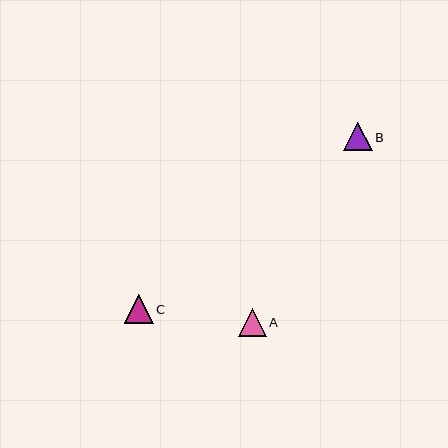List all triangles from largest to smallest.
From largest to smallest: C, B, A.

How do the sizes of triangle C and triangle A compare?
Triangle C and triangle A are approximately the same size.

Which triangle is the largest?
Triangle C is the largest with a size of approximately 29 pixels.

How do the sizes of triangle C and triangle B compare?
Triangle C and triangle B are approximately the same size.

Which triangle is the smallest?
Triangle A is the smallest with a size of approximately 28 pixels.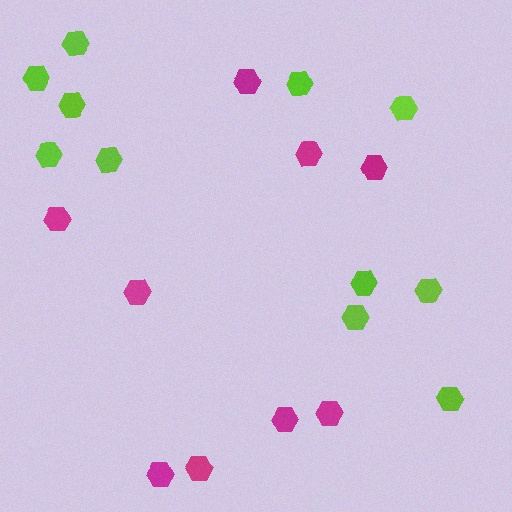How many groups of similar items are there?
There are 2 groups: one group of magenta hexagons (9) and one group of lime hexagons (11).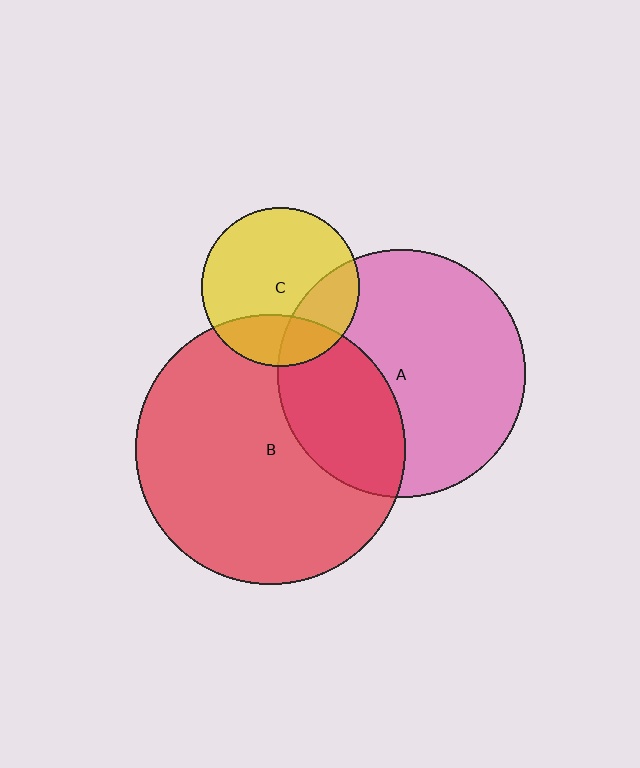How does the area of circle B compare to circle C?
Approximately 2.9 times.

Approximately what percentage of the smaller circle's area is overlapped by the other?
Approximately 35%.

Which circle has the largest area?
Circle B (red).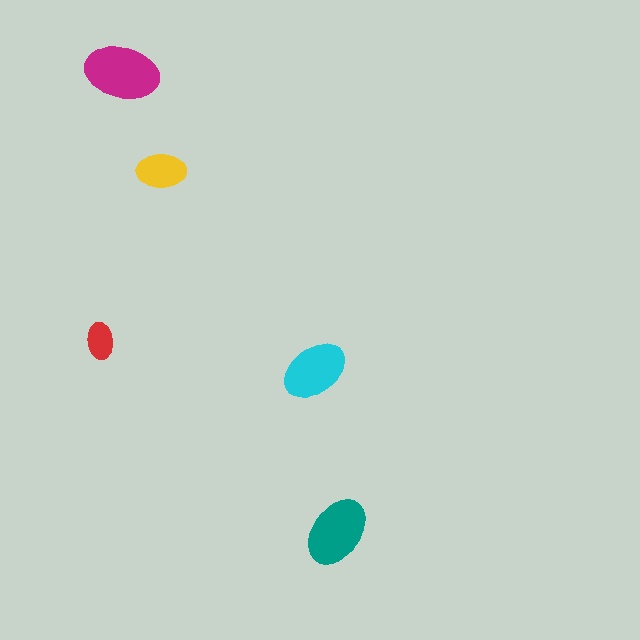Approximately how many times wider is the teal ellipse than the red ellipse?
About 2 times wider.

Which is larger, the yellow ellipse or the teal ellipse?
The teal one.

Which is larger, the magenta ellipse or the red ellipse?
The magenta one.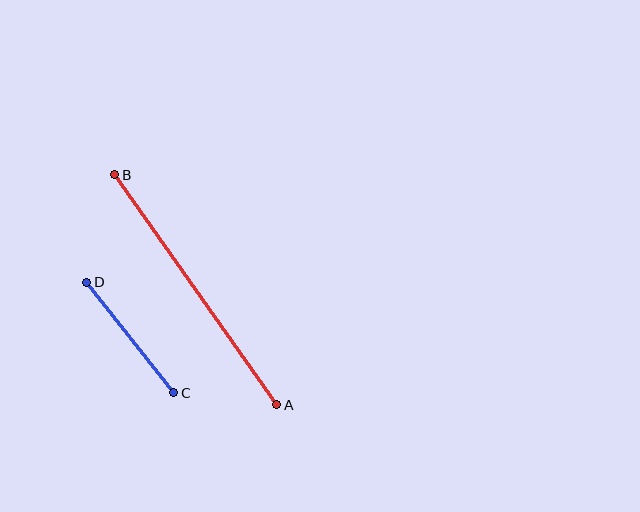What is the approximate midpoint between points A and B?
The midpoint is at approximately (196, 290) pixels.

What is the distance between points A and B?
The distance is approximately 281 pixels.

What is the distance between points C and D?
The distance is approximately 141 pixels.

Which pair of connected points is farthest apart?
Points A and B are farthest apart.